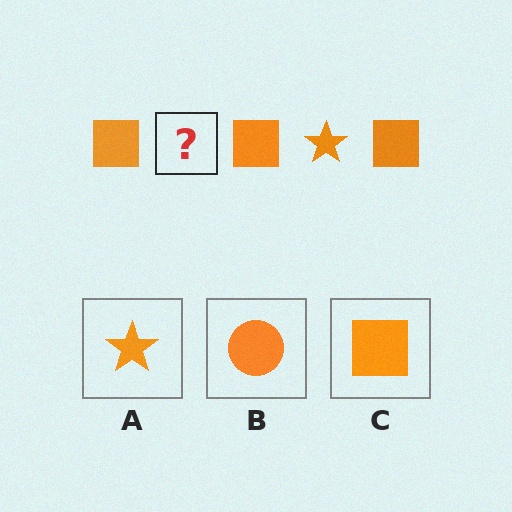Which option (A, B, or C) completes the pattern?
A.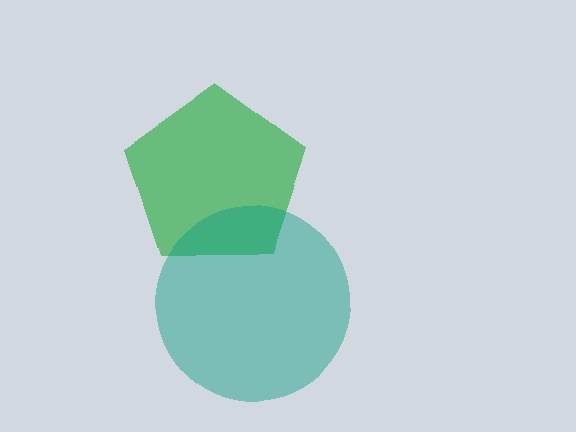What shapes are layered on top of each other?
The layered shapes are: a green pentagon, a teal circle.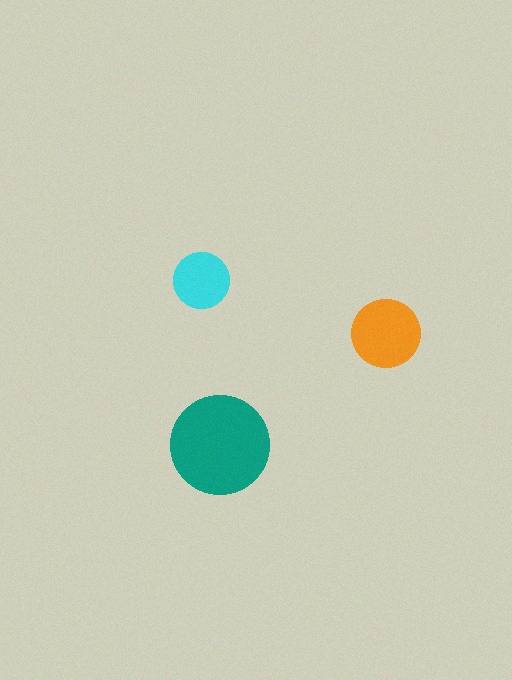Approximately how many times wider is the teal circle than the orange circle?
About 1.5 times wider.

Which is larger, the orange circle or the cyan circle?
The orange one.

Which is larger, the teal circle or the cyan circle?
The teal one.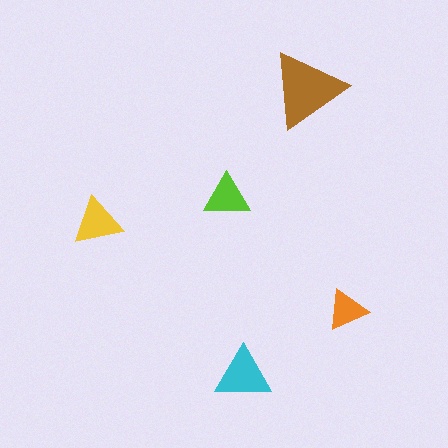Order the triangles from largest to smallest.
the brown one, the cyan one, the yellow one, the lime one, the orange one.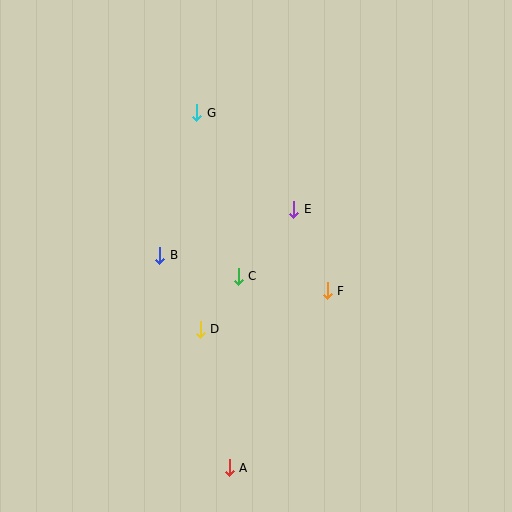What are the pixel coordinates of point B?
Point B is at (160, 255).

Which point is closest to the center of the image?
Point C at (238, 276) is closest to the center.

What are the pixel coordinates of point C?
Point C is at (238, 276).